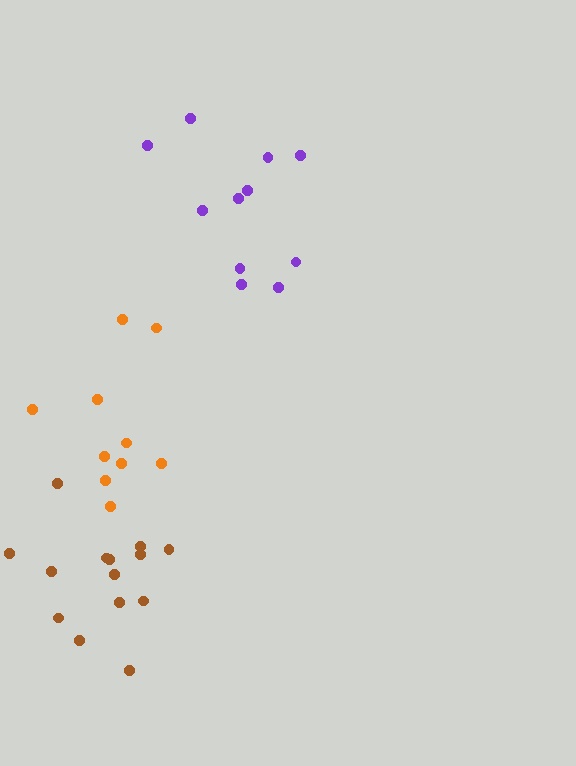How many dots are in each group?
Group 1: 10 dots, Group 2: 11 dots, Group 3: 14 dots (35 total).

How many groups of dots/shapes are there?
There are 3 groups.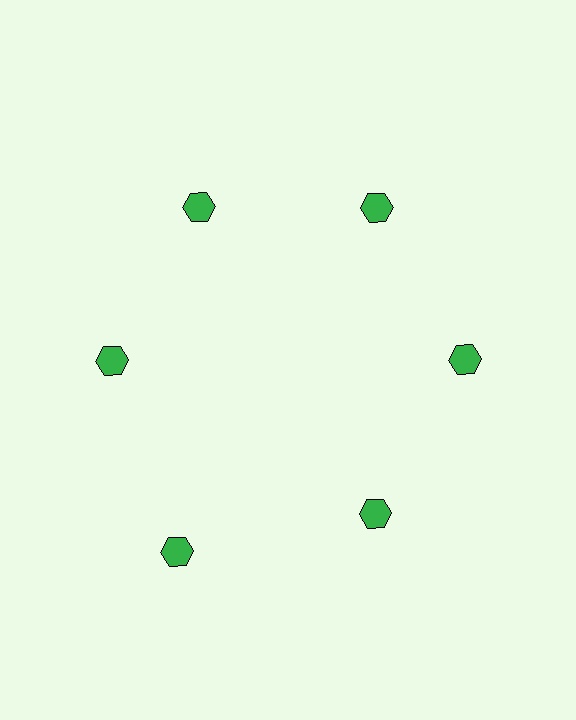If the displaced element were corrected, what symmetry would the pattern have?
It would have 6-fold rotational symmetry — the pattern would map onto itself every 60 degrees.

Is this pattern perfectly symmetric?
No. The 6 green hexagons are arranged in a ring, but one element near the 7 o'clock position is pushed outward from the center, breaking the 6-fold rotational symmetry.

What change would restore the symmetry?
The symmetry would be restored by moving it inward, back onto the ring so that all 6 hexagons sit at equal angles and equal distance from the center.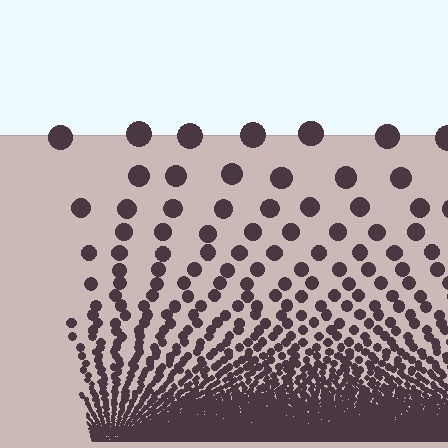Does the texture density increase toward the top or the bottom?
Density increases toward the bottom.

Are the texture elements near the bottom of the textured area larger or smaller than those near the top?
Smaller. The gradient is inverted — elements near the bottom are smaller and denser.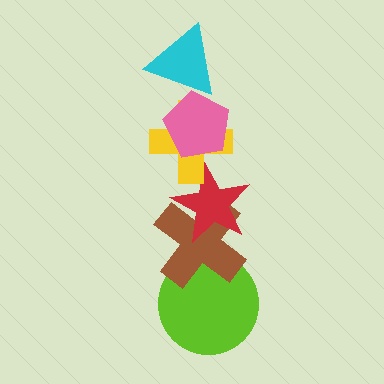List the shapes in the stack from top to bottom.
From top to bottom: the cyan triangle, the pink pentagon, the yellow cross, the red star, the brown cross, the lime circle.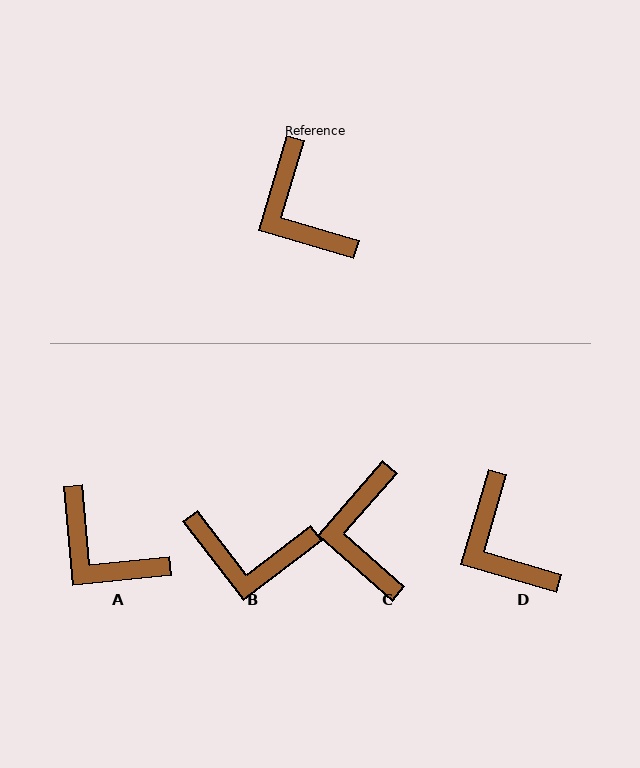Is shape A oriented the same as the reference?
No, it is off by about 22 degrees.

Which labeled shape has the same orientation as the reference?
D.